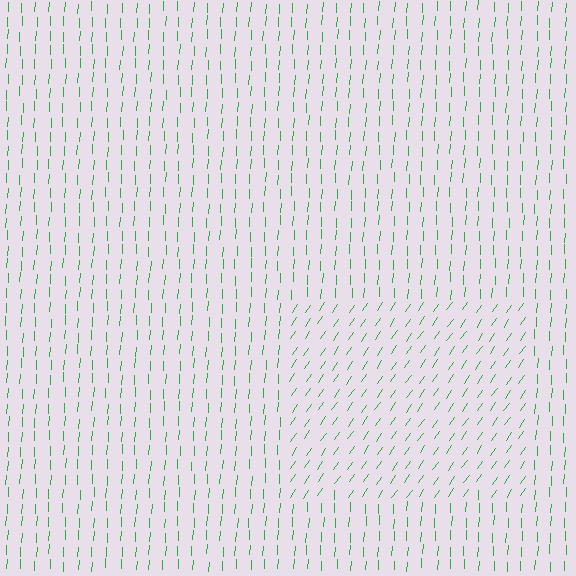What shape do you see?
I see a rectangle.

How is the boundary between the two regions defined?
The boundary is defined purely by a change in line orientation (approximately 31 degrees difference). All lines are the same color and thickness.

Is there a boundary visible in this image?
Yes, there is a texture boundary formed by a change in line orientation.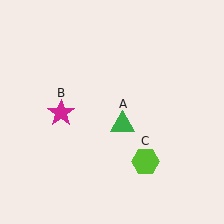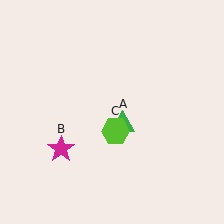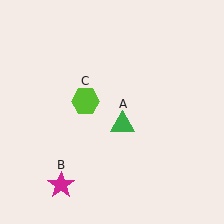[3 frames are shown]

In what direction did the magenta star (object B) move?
The magenta star (object B) moved down.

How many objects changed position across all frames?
2 objects changed position: magenta star (object B), lime hexagon (object C).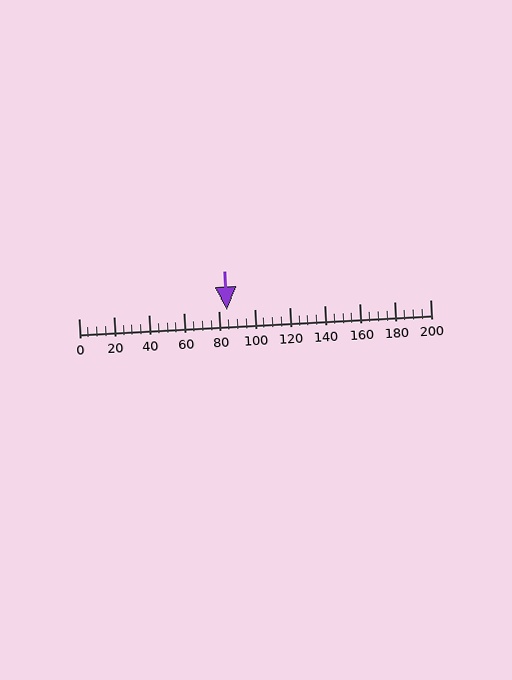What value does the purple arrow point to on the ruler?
The purple arrow points to approximately 84.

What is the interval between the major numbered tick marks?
The major tick marks are spaced 20 units apart.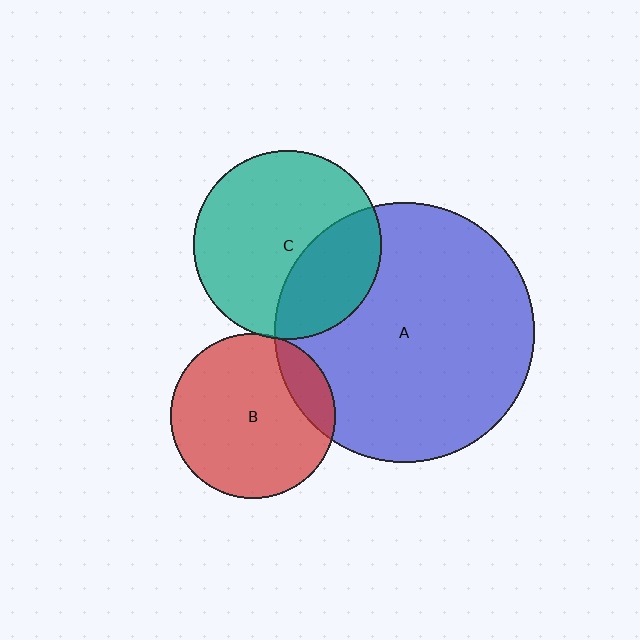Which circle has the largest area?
Circle A (blue).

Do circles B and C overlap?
Yes.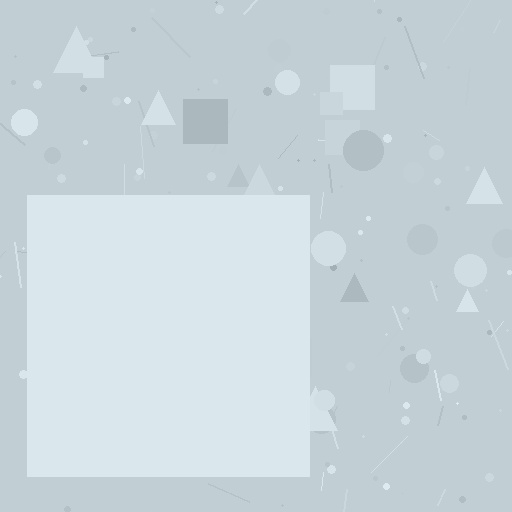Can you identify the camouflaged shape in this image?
The camouflaged shape is a square.